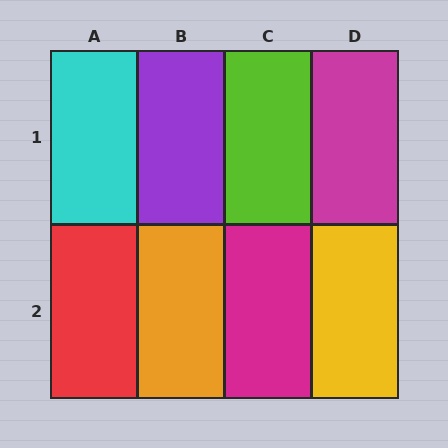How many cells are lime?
1 cell is lime.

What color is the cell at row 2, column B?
Orange.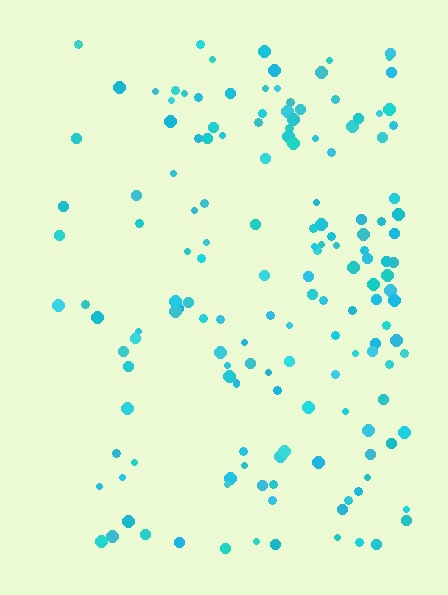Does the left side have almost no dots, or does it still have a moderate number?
Still a moderate number, just noticeably fewer than the right.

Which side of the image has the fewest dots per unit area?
The left.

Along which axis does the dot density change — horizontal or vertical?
Horizontal.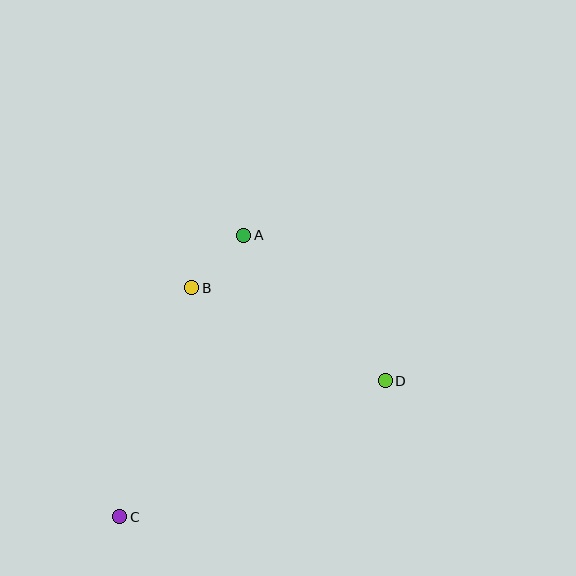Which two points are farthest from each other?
Points A and C are farthest from each other.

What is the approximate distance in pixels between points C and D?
The distance between C and D is approximately 298 pixels.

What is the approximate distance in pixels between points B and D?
The distance between B and D is approximately 214 pixels.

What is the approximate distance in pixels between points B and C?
The distance between B and C is approximately 240 pixels.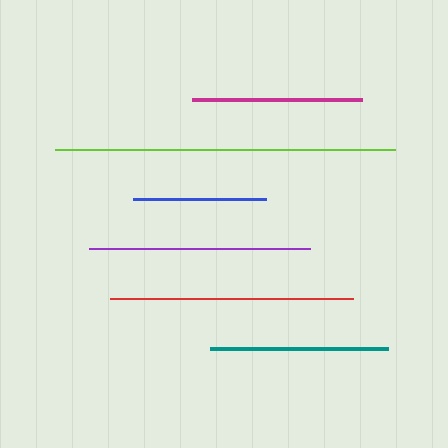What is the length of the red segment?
The red segment is approximately 243 pixels long.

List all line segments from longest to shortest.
From longest to shortest: lime, red, purple, teal, magenta, blue.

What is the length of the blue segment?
The blue segment is approximately 132 pixels long.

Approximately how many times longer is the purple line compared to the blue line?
The purple line is approximately 1.7 times the length of the blue line.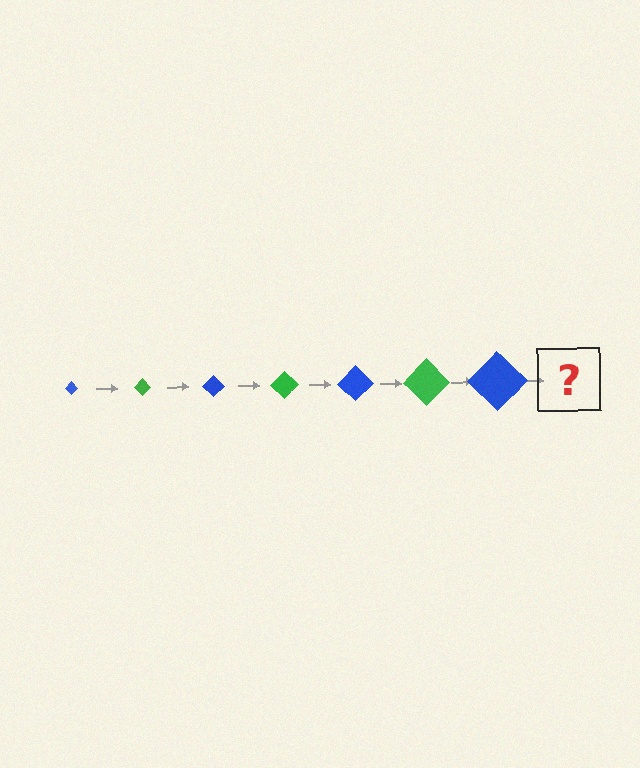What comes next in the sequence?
The next element should be a green diamond, larger than the previous one.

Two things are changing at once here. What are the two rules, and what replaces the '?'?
The two rules are that the diamond grows larger each step and the color cycles through blue and green. The '?' should be a green diamond, larger than the previous one.